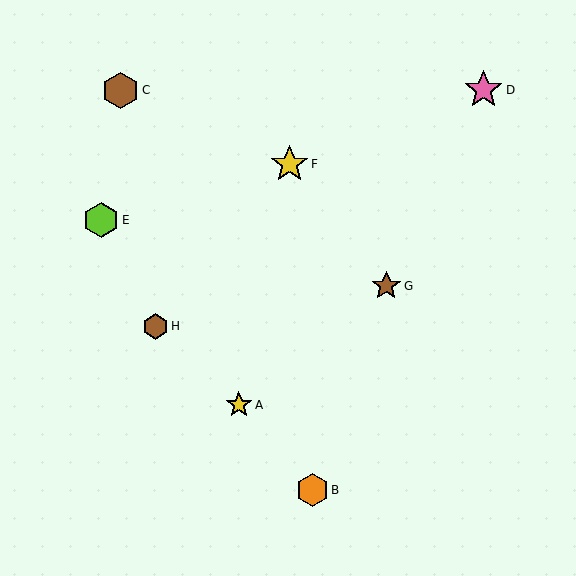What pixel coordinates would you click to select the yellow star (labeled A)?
Click at (239, 405) to select the yellow star A.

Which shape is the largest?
The pink star (labeled D) is the largest.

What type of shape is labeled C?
Shape C is a brown hexagon.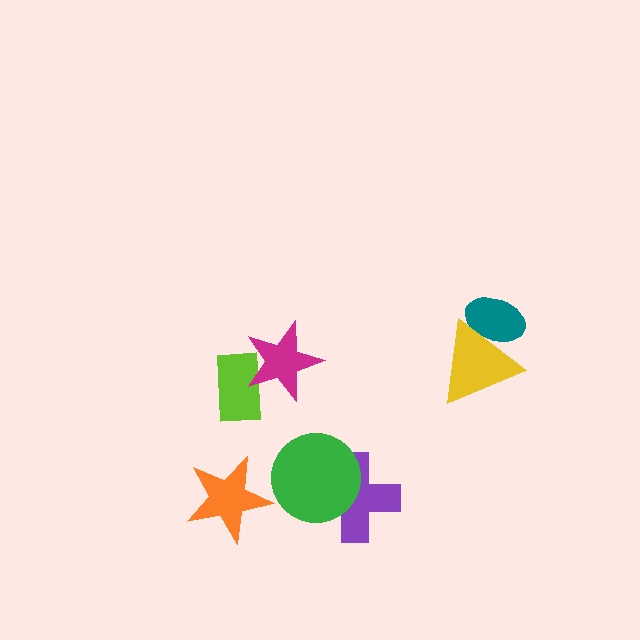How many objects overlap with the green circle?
1 object overlaps with the green circle.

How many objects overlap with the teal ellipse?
1 object overlaps with the teal ellipse.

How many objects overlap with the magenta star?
1 object overlaps with the magenta star.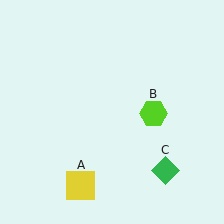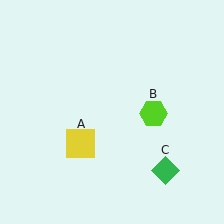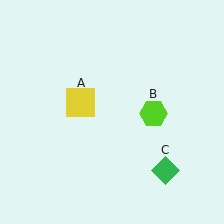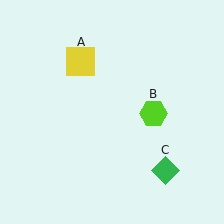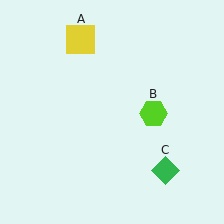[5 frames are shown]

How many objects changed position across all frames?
1 object changed position: yellow square (object A).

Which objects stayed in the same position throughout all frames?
Lime hexagon (object B) and green diamond (object C) remained stationary.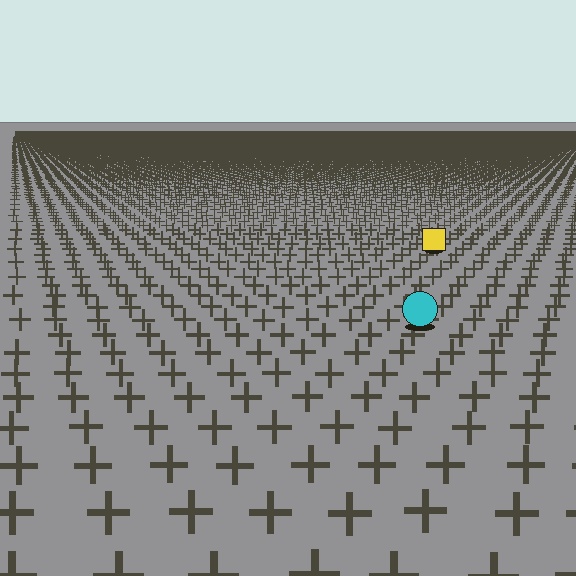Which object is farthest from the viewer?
The yellow square is farthest from the viewer. It appears smaller and the ground texture around it is denser.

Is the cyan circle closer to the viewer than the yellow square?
Yes. The cyan circle is closer — you can tell from the texture gradient: the ground texture is coarser near it.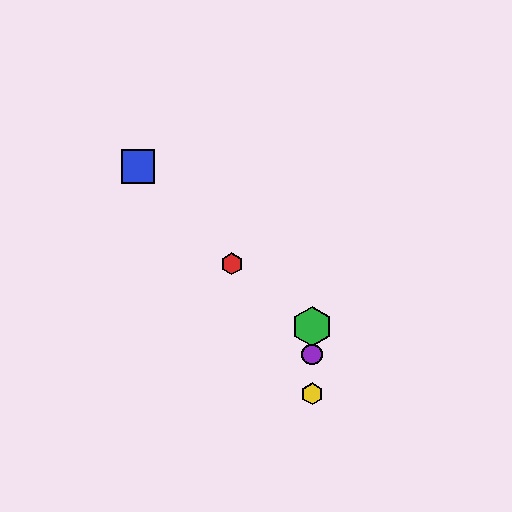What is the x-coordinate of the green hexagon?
The green hexagon is at x≈312.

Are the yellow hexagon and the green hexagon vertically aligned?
Yes, both are at x≈312.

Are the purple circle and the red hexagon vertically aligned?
No, the purple circle is at x≈312 and the red hexagon is at x≈232.